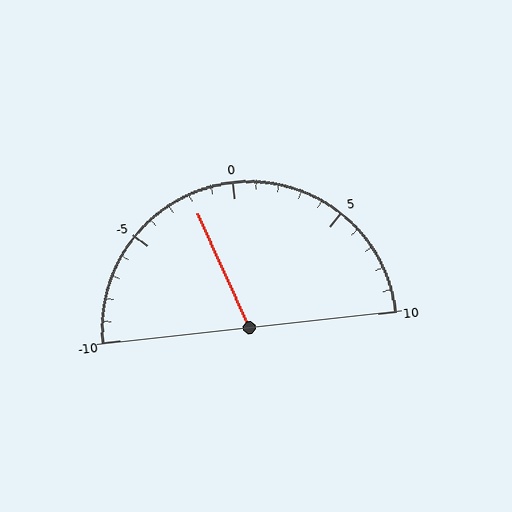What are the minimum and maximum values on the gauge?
The gauge ranges from -10 to 10.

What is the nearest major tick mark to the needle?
The nearest major tick mark is 0.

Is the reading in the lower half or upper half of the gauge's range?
The reading is in the lower half of the range (-10 to 10).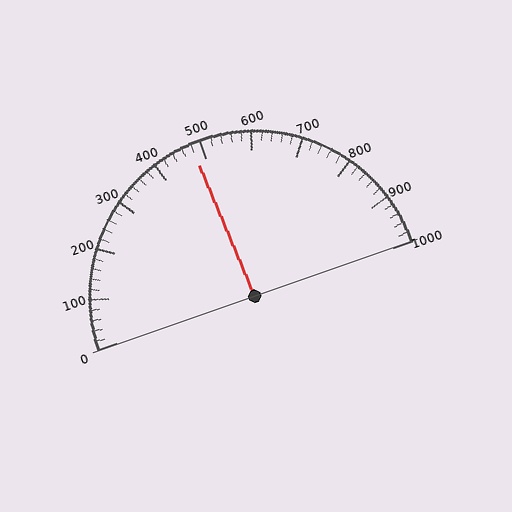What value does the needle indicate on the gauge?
The needle indicates approximately 480.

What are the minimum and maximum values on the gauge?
The gauge ranges from 0 to 1000.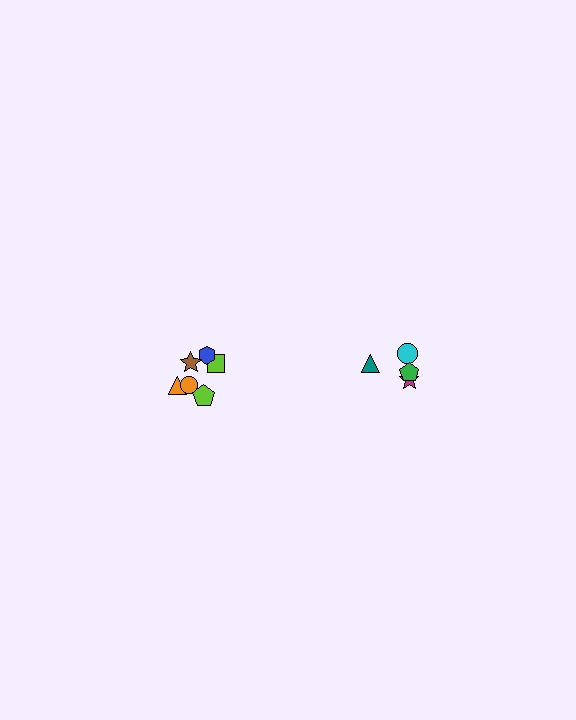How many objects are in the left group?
There are 6 objects.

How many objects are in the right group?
There are 4 objects.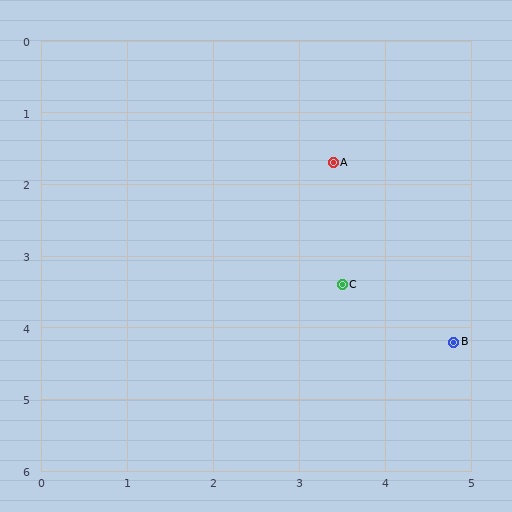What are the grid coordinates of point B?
Point B is at approximately (4.8, 4.2).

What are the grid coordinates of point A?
Point A is at approximately (3.4, 1.7).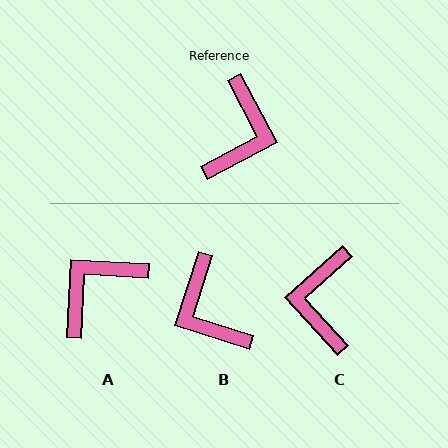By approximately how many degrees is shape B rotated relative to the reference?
Approximately 136 degrees clockwise.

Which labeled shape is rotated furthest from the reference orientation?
C, about 166 degrees away.